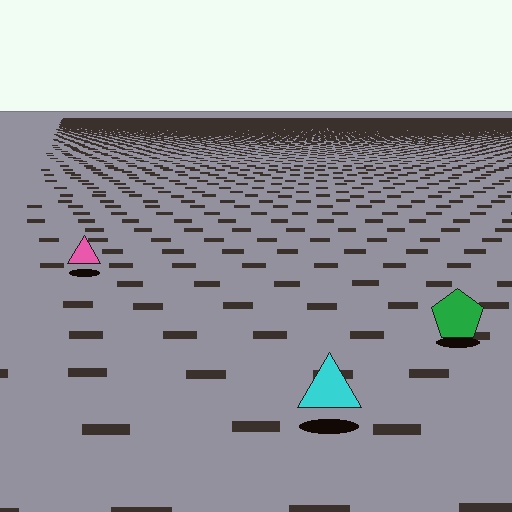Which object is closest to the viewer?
The cyan triangle is closest. The texture marks near it are larger and more spread out.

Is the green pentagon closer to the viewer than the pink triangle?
Yes. The green pentagon is closer — you can tell from the texture gradient: the ground texture is coarser near it.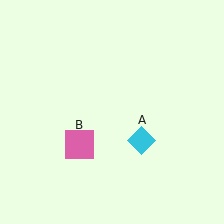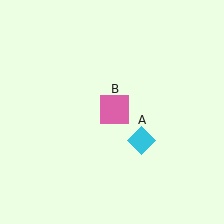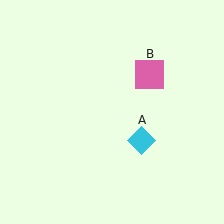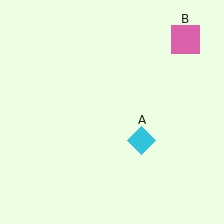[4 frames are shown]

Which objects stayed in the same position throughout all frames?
Cyan diamond (object A) remained stationary.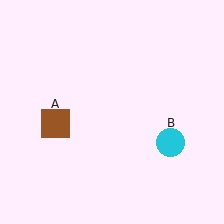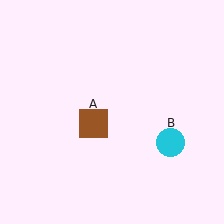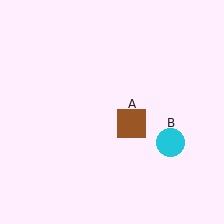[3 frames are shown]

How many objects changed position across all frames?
1 object changed position: brown square (object A).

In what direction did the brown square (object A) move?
The brown square (object A) moved right.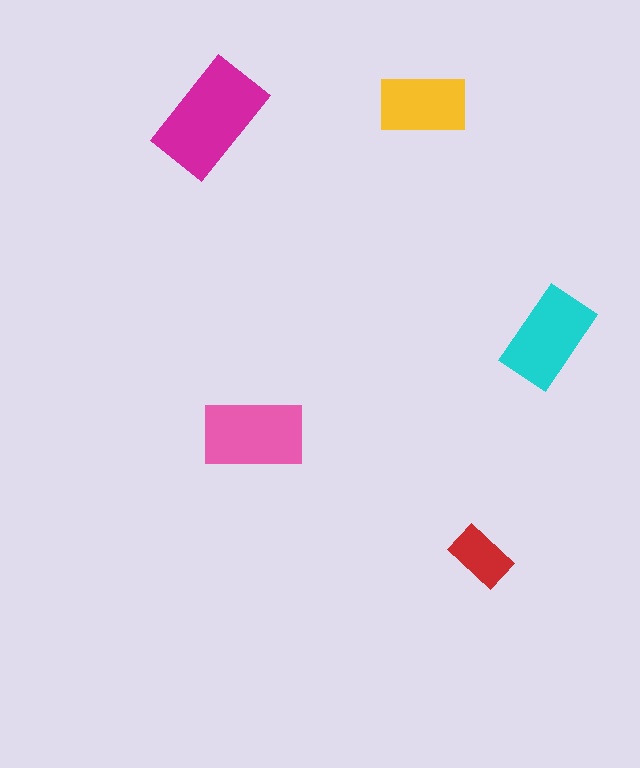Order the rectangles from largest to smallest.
the magenta one, the pink one, the cyan one, the yellow one, the red one.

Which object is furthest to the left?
The magenta rectangle is leftmost.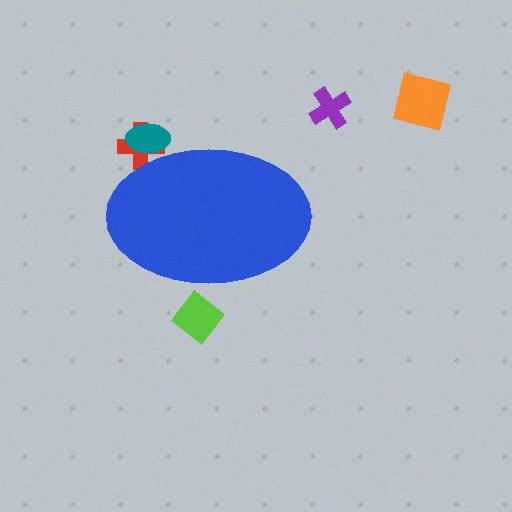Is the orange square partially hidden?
No, the orange square is fully visible.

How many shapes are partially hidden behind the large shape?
3 shapes are partially hidden.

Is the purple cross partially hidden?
No, the purple cross is fully visible.